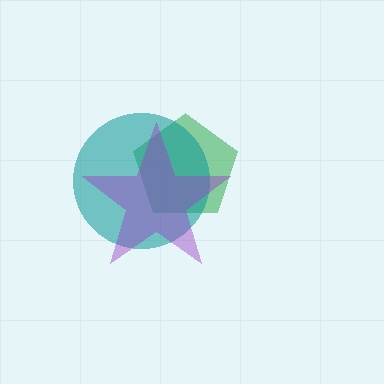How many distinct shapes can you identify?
There are 3 distinct shapes: a green pentagon, a teal circle, a purple star.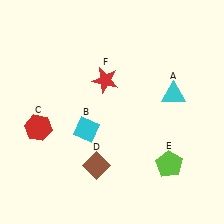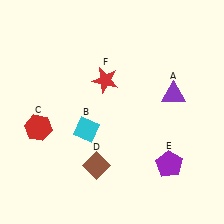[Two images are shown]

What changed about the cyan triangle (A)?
In Image 1, A is cyan. In Image 2, it changed to purple.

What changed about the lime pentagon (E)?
In Image 1, E is lime. In Image 2, it changed to purple.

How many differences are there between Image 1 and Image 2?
There are 2 differences between the two images.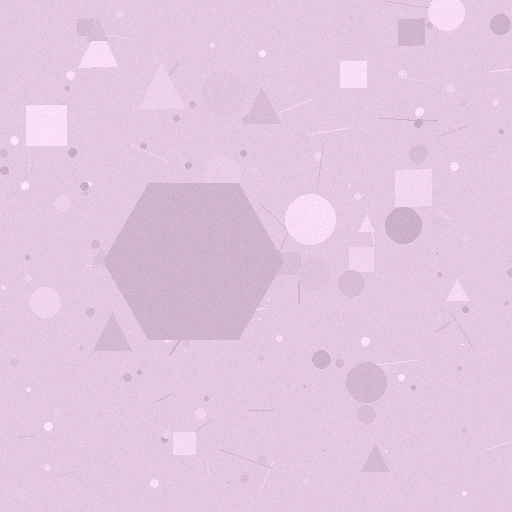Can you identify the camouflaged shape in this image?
The camouflaged shape is a hexagon.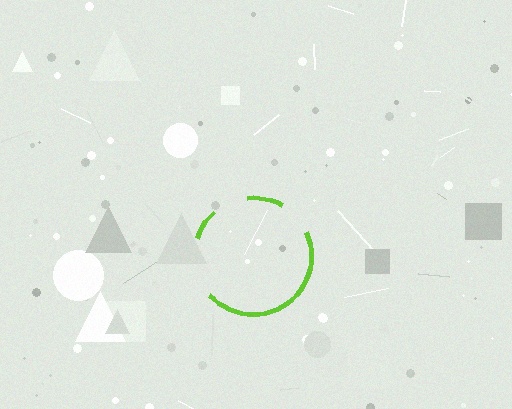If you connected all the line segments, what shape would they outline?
They would outline a circle.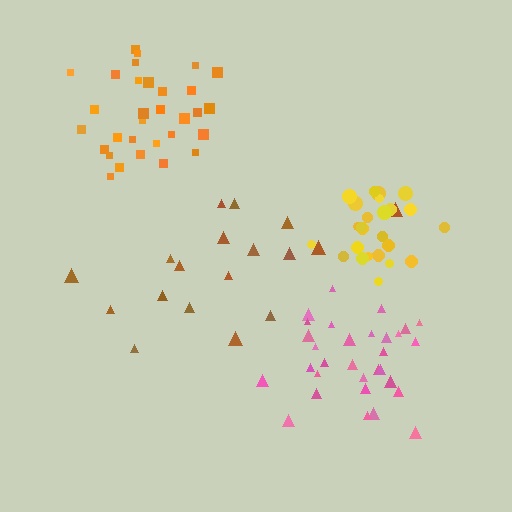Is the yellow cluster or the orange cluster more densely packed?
Orange.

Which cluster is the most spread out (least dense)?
Brown.